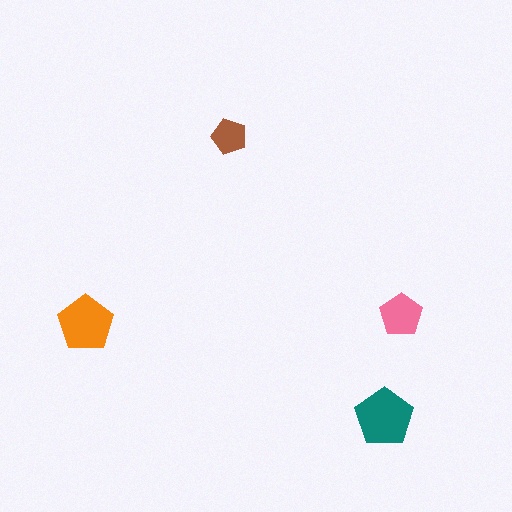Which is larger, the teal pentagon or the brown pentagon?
The teal one.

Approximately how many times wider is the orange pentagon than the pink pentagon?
About 1.5 times wider.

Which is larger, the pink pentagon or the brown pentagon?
The pink one.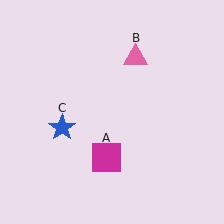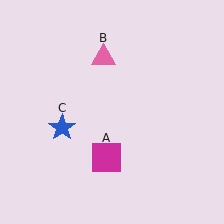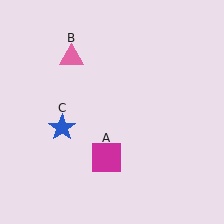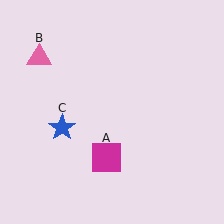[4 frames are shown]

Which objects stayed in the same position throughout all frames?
Magenta square (object A) and blue star (object C) remained stationary.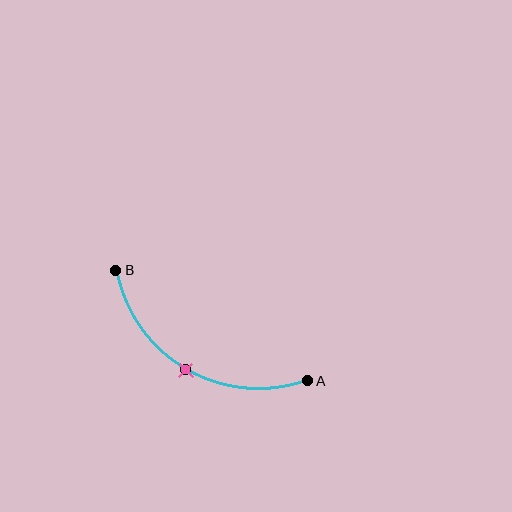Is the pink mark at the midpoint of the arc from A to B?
Yes. The pink mark lies on the arc at equal arc-length from both A and B — it is the arc midpoint.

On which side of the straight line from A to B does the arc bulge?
The arc bulges below the straight line connecting A and B.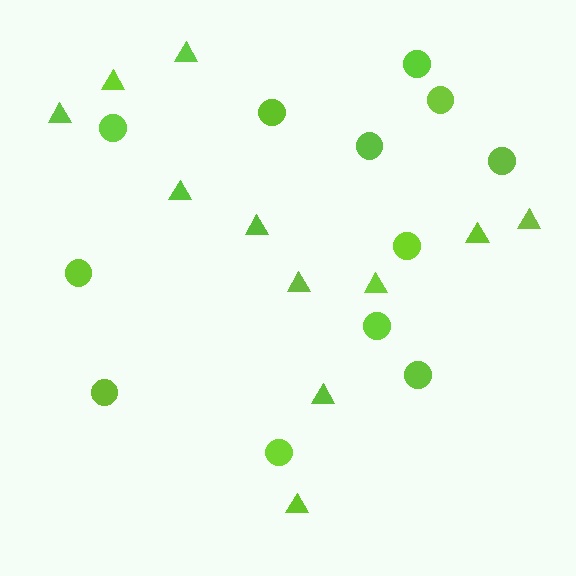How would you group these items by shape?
There are 2 groups: one group of circles (12) and one group of triangles (11).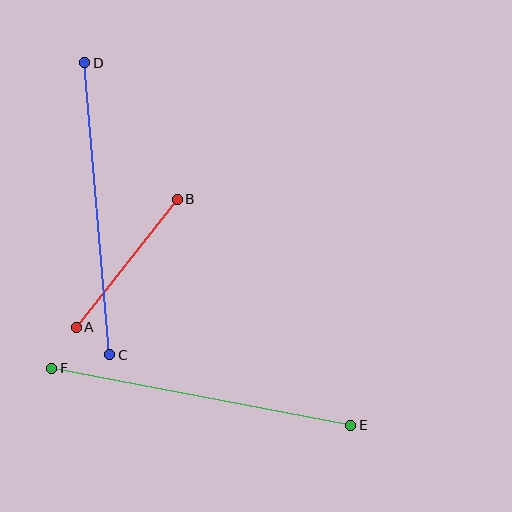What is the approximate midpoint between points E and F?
The midpoint is at approximately (201, 397) pixels.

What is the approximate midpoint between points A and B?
The midpoint is at approximately (127, 263) pixels.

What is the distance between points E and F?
The distance is approximately 304 pixels.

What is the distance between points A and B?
The distance is approximately 163 pixels.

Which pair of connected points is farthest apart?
Points E and F are farthest apart.